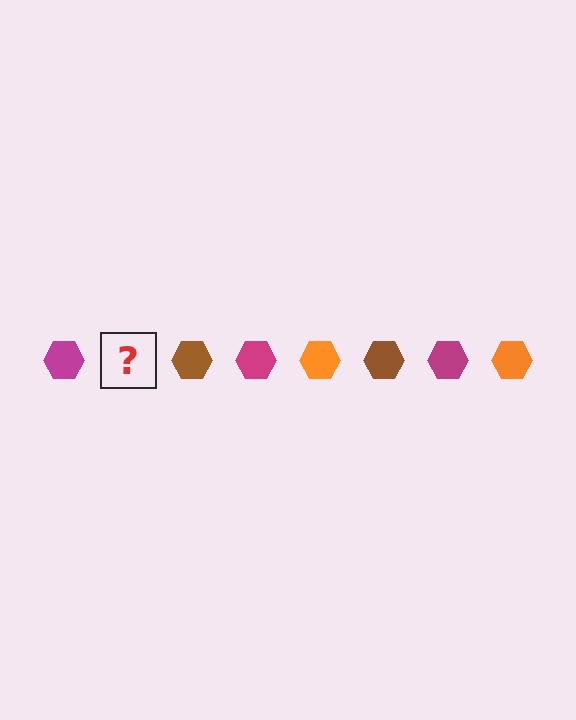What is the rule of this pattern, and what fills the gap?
The rule is that the pattern cycles through magenta, orange, brown hexagons. The gap should be filled with an orange hexagon.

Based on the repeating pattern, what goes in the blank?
The blank should be an orange hexagon.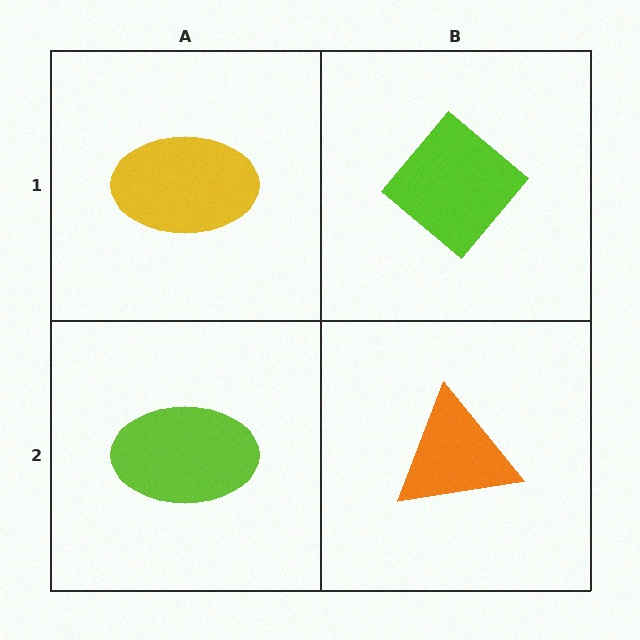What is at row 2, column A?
A lime ellipse.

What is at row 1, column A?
A yellow ellipse.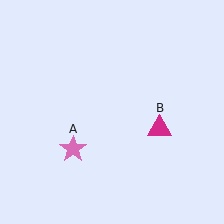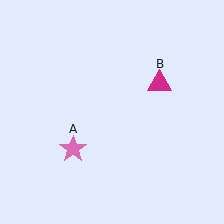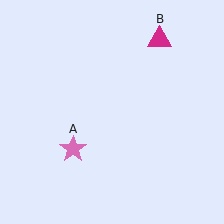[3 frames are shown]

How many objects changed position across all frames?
1 object changed position: magenta triangle (object B).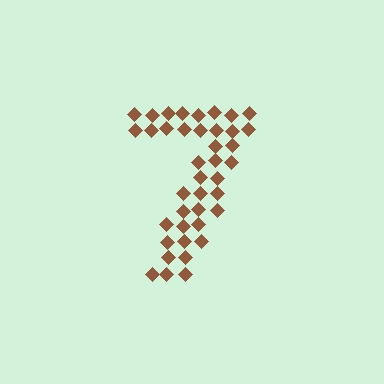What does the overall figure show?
The overall figure shows the digit 7.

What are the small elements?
The small elements are diamonds.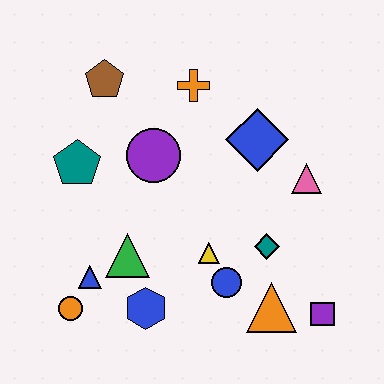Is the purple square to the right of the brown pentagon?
Yes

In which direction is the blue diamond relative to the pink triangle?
The blue diamond is to the left of the pink triangle.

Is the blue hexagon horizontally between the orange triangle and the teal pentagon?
Yes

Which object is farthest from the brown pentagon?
The purple square is farthest from the brown pentagon.